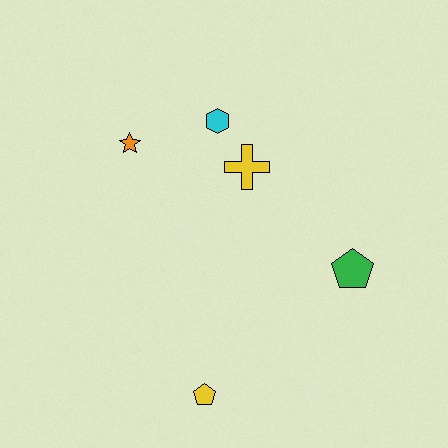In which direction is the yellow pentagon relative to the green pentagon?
The yellow pentagon is to the left of the green pentagon.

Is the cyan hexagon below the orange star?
No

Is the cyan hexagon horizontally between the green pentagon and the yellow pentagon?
Yes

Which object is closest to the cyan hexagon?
The yellow cross is closest to the cyan hexagon.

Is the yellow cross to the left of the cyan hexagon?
No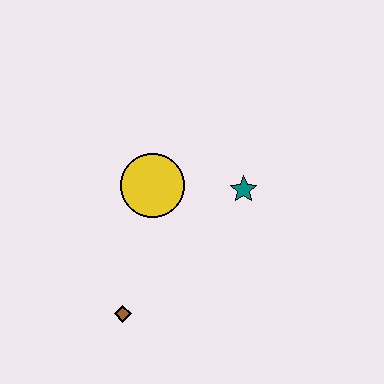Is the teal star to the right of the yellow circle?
Yes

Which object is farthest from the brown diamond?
The teal star is farthest from the brown diamond.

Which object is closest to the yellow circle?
The teal star is closest to the yellow circle.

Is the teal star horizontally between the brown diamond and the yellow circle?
No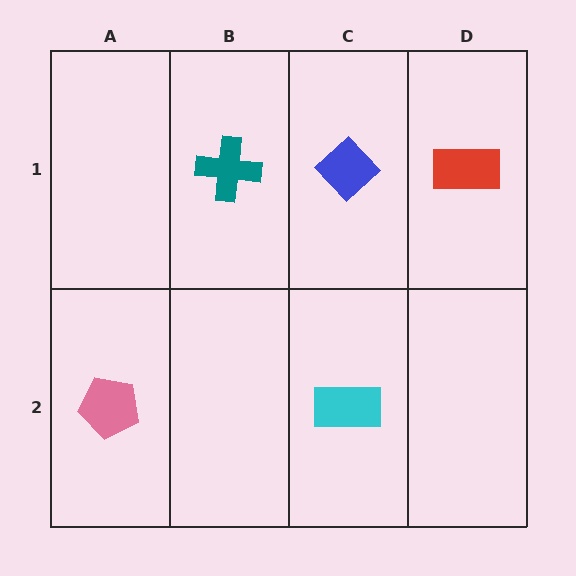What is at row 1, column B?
A teal cross.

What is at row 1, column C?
A blue diamond.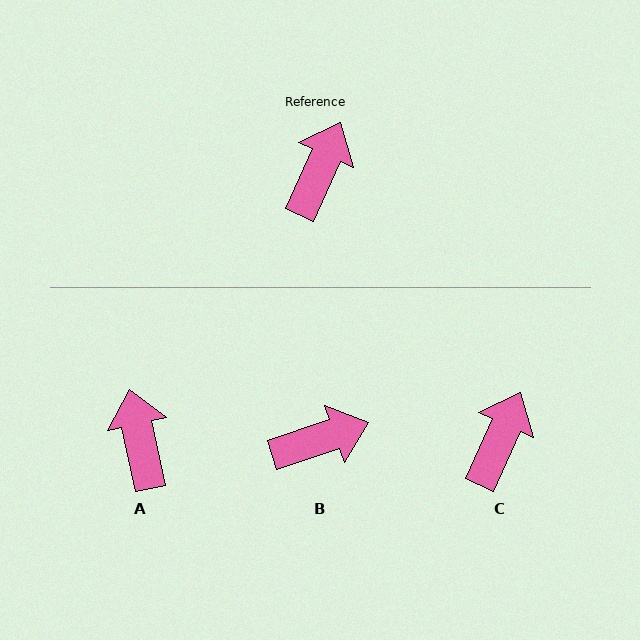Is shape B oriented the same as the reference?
No, it is off by about 47 degrees.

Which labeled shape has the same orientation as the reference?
C.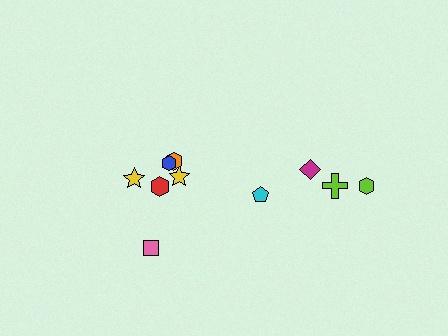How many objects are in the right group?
There are 4 objects.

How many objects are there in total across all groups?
There are 10 objects.